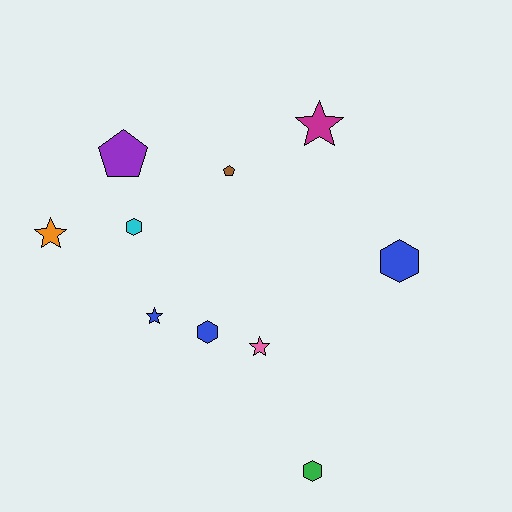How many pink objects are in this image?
There is 1 pink object.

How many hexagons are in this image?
There are 4 hexagons.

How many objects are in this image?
There are 10 objects.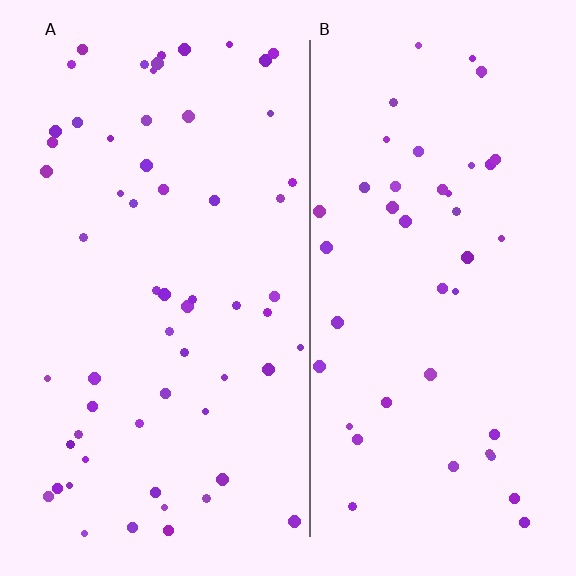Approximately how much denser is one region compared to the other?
Approximately 1.4× — region A over region B.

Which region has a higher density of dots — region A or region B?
A (the left).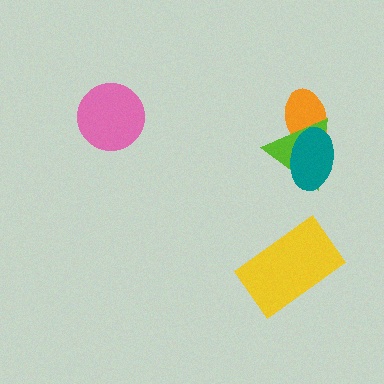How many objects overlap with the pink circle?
0 objects overlap with the pink circle.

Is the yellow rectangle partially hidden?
No, no other shape covers it.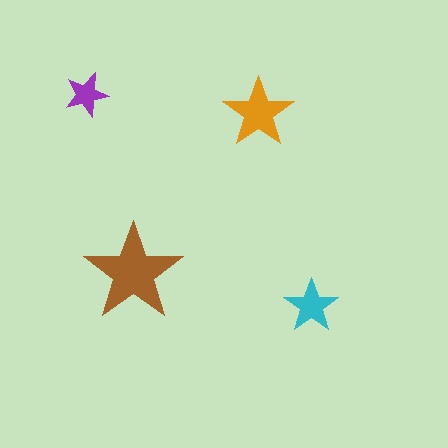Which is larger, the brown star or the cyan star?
The brown one.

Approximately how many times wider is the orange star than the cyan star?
About 1.5 times wider.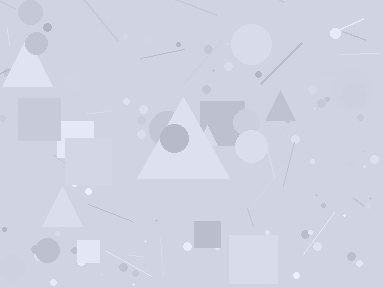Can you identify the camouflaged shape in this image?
The camouflaged shape is a triangle.